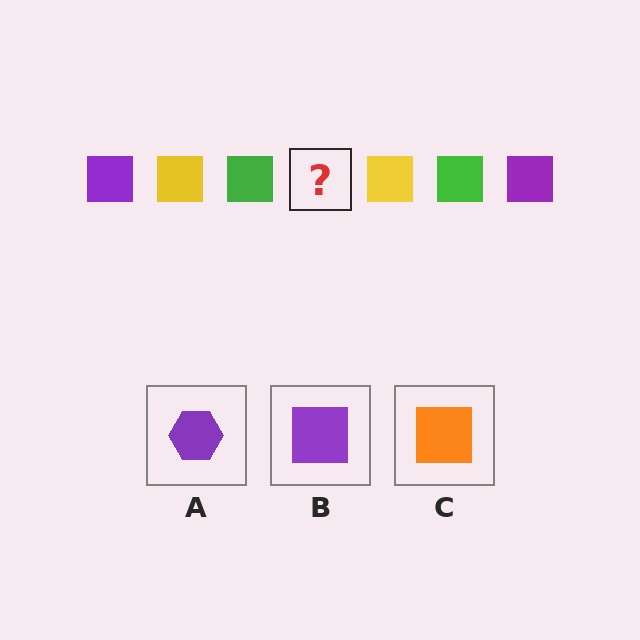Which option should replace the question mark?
Option B.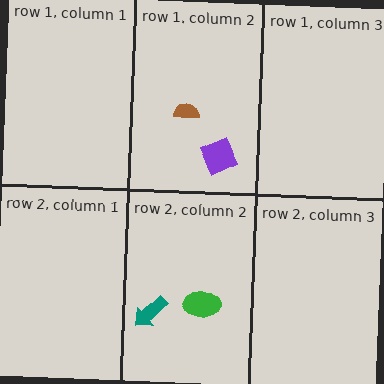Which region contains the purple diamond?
The row 1, column 2 region.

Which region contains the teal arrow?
The row 2, column 2 region.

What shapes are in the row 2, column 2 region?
The green ellipse, the teal arrow.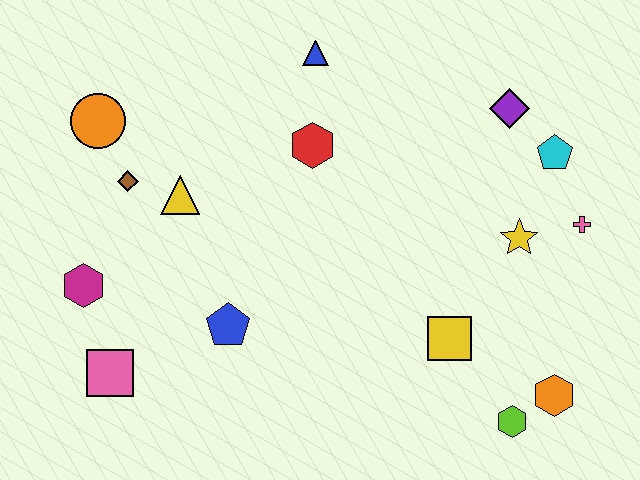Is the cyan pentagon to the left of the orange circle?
No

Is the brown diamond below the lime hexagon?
No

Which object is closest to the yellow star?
The pink cross is closest to the yellow star.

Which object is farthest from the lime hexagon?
The orange circle is farthest from the lime hexagon.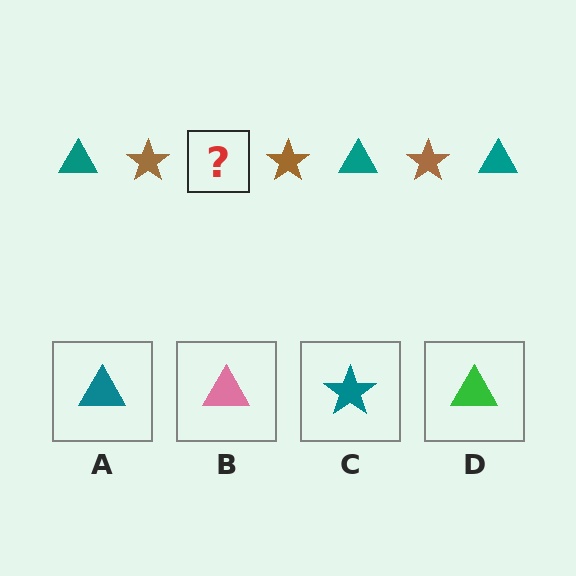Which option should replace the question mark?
Option A.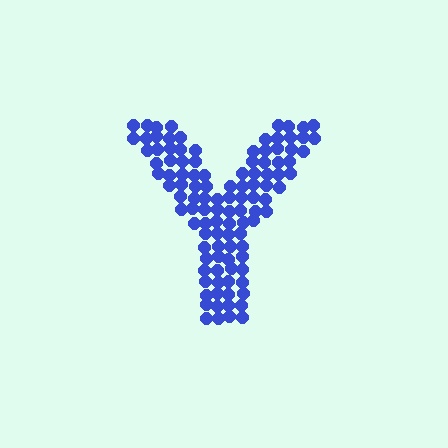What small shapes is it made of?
It is made of small circles.